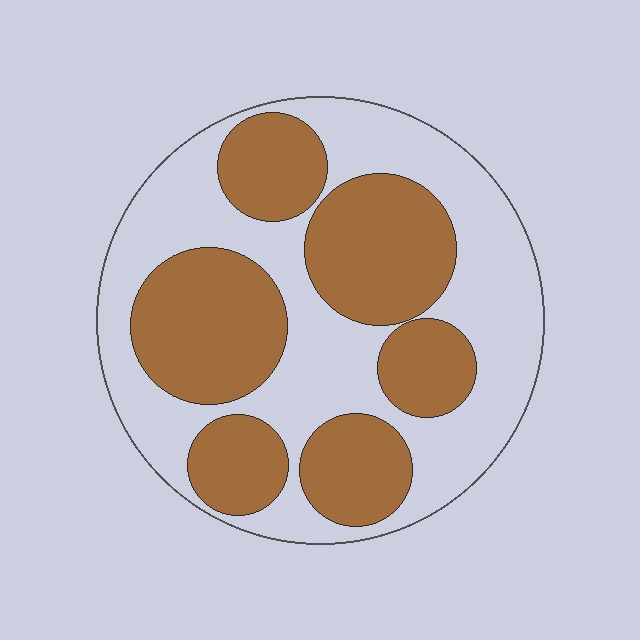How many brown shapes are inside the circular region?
6.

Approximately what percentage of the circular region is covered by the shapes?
Approximately 45%.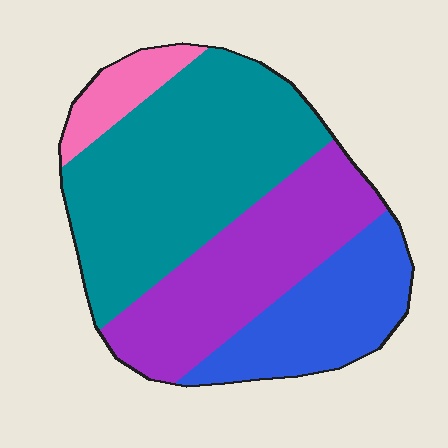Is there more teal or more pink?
Teal.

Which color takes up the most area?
Teal, at roughly 45%.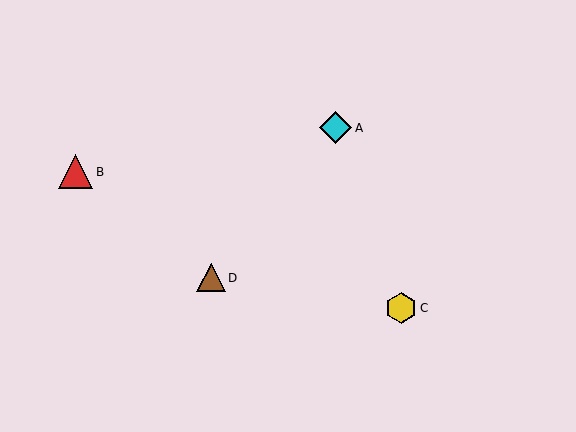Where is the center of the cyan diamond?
The center of the cyan diamond is at (336, 128).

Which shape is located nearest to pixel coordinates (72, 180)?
The red triangle (labeled B) at (75, 172) is nearest to that location.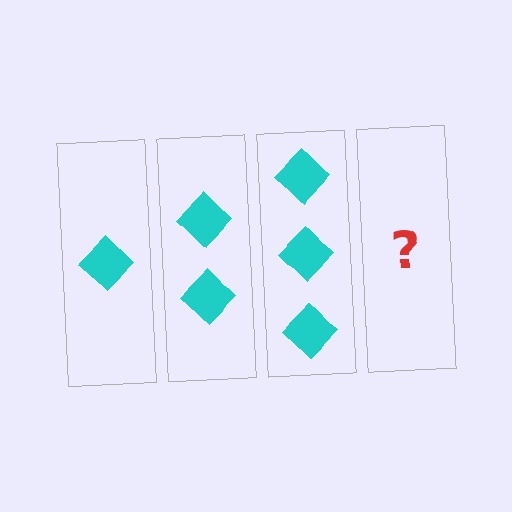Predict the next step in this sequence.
The next step is 4 diamonds.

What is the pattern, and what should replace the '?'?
The pattern is that each step adds one more diamond. The '?' should be 4 diamonds.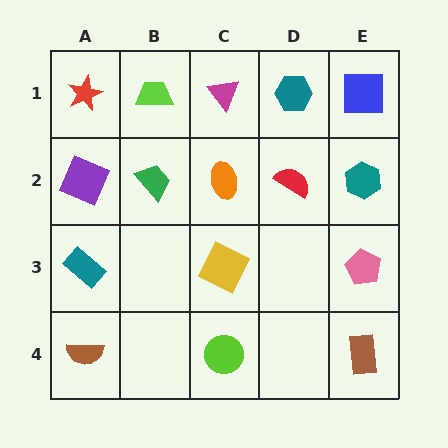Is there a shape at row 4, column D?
No, that cell is empty.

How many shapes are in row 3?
3 shapes.